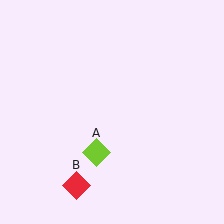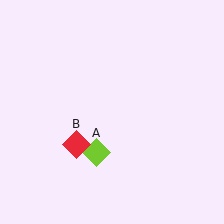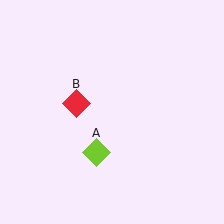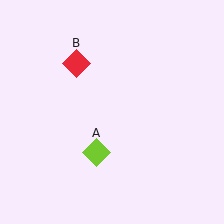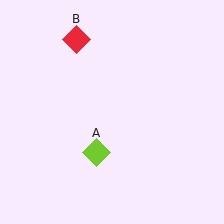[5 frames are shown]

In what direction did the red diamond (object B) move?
The red diamond (object B) moved up.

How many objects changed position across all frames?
1 object changed position: red diamond (object B).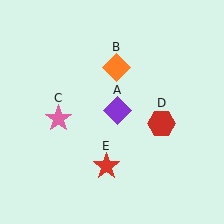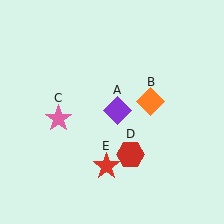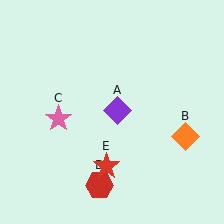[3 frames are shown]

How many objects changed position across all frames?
2 objects changed position: orange diamond (object B), red hexagon (object D).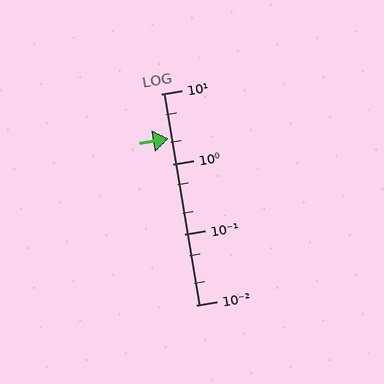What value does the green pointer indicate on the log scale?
The pointer indicates approximately 2.3.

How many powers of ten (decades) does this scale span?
The scale spans 3 decades, from 0.01 to 10.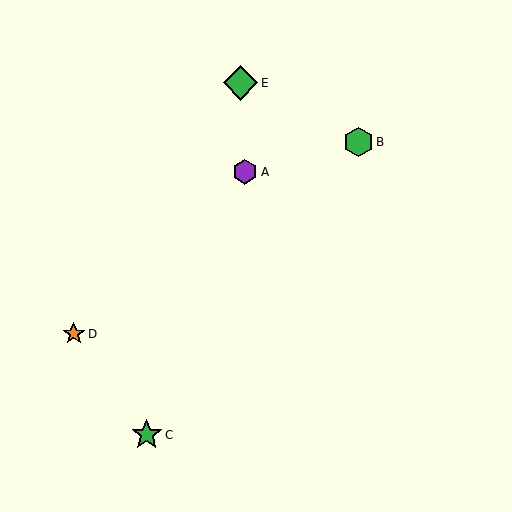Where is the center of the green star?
The center of the green star is at (147, 435).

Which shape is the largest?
The green diamond (labeled E) is the largest.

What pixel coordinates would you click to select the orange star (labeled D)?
Click at (74, 334) to select the orange star D.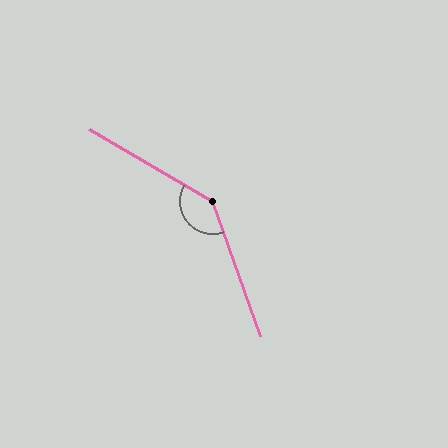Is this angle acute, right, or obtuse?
It is obtuse.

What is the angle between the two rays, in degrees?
Approximately 140 degrees.